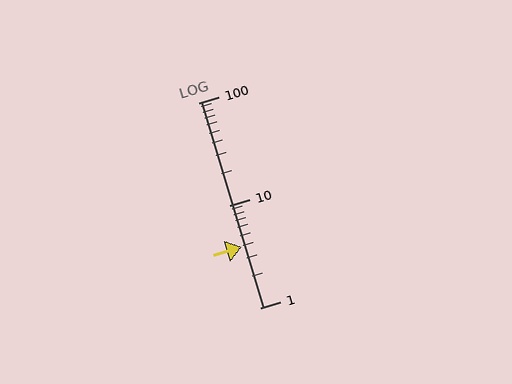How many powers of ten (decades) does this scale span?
The scale spans 2 decades, from 1 to 100.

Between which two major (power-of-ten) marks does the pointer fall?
The pointer is between 1 and 10.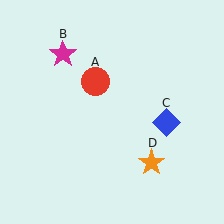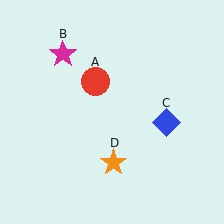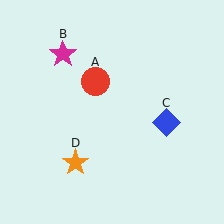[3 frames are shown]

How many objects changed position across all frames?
1 object changed position: orange star (object D).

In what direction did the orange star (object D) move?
The orange star (object D) moved left.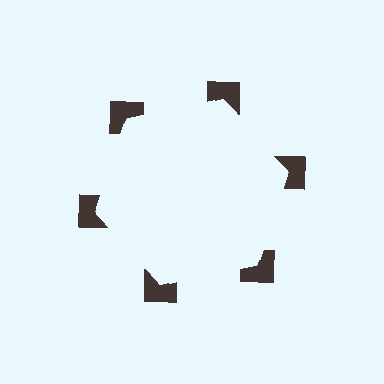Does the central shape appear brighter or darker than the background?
It typically appears slightly brighter than the background, even though no actual brightness change is drawn.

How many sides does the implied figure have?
6 sides.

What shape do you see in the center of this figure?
An illusory hexagon — its edges are inferred from the aligned wedge cuts in the notched squares, not physically drawn.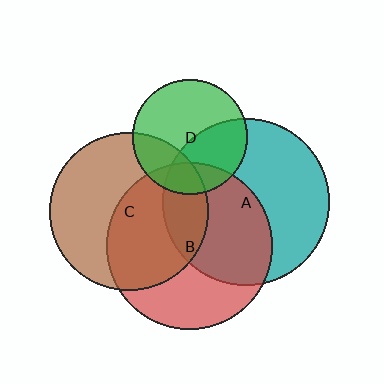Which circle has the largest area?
Circle A (teal).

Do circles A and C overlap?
Yes.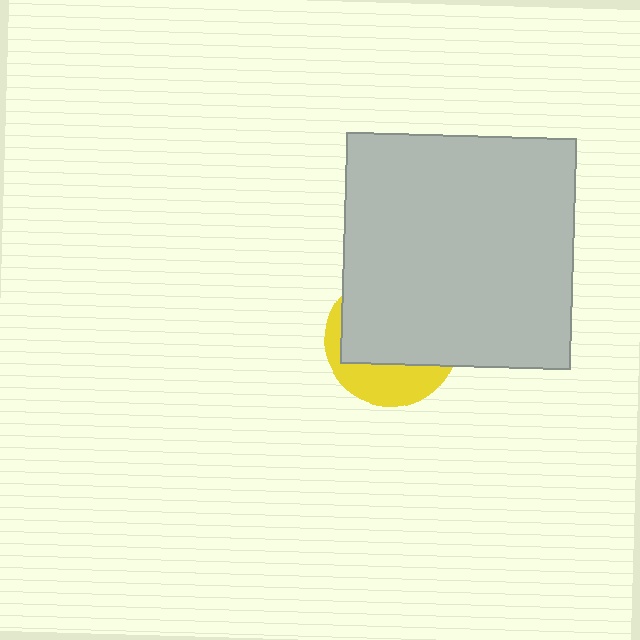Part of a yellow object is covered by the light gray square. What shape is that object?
It is a circle.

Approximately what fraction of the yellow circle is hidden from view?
Roughly 68% of the yellow circle is hidden behind the light gray square.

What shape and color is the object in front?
The object in front is a light gray square.